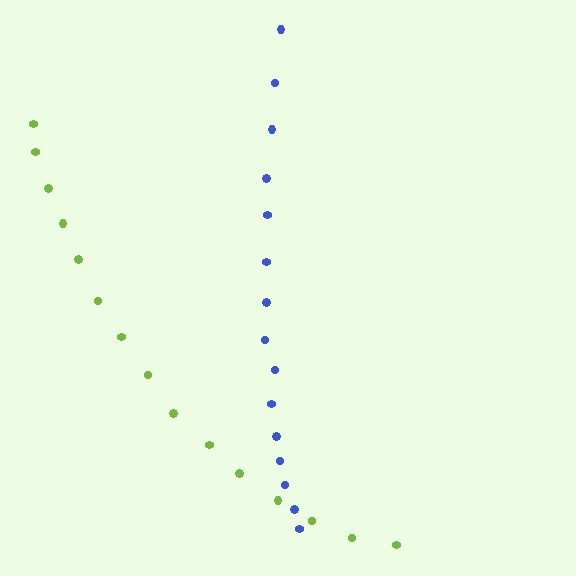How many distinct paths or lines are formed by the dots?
There are 2 distinct paths.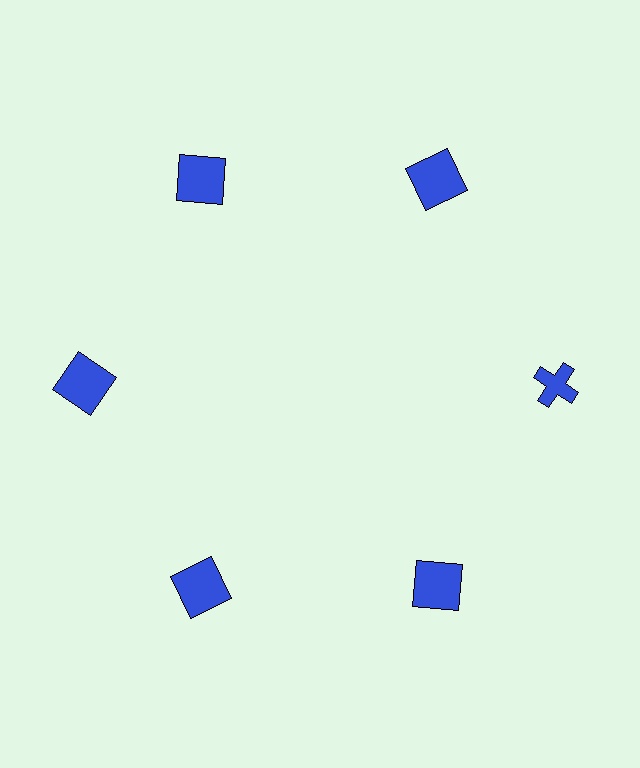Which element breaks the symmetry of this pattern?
The blue cross at roughly the 3 o'clock position breaks the symmetry. All other shapes are blue squares.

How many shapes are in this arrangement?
There are 6 shapes arranged in a ring pattern.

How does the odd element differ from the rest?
It has a different shape: cross instead of square.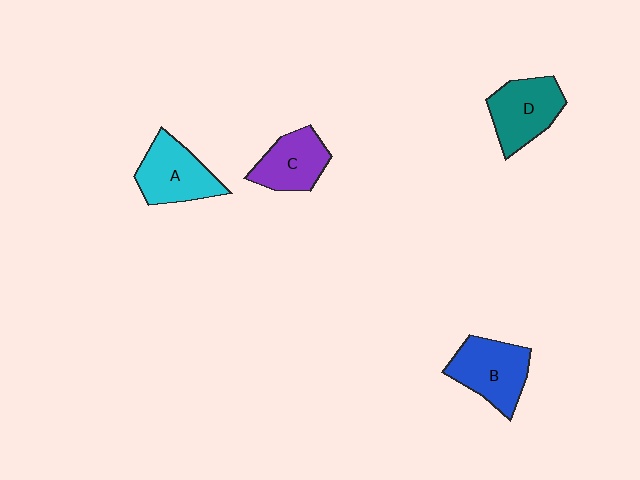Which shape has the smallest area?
Shape C (purple).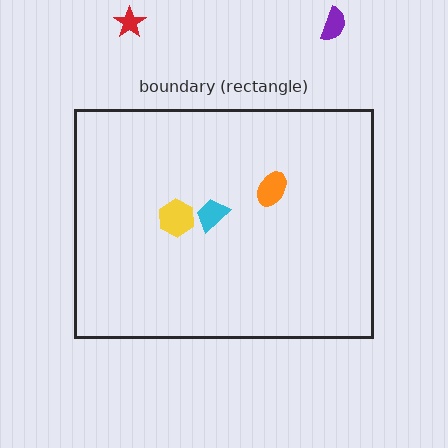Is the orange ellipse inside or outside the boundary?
Inside.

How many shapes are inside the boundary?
3 inside, 2 outside.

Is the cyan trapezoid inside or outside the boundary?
Inside.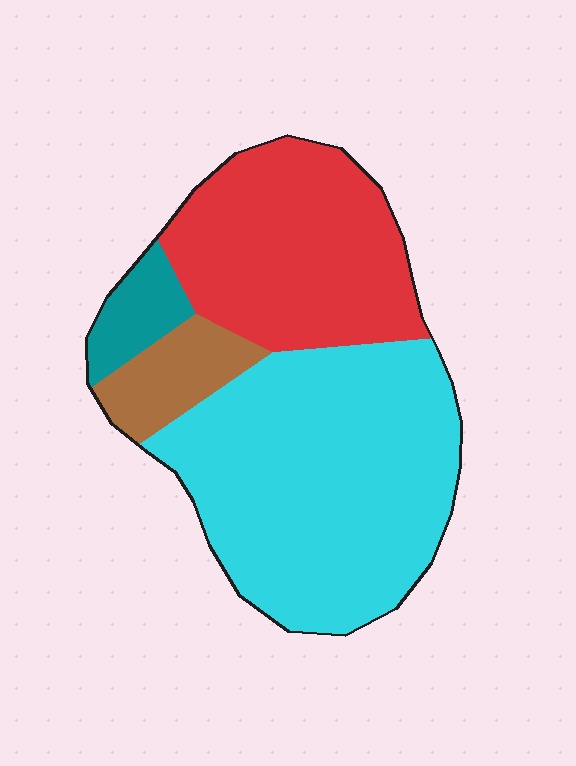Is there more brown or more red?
Red.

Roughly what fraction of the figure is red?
Red takes up about one third (1/3) of the figure.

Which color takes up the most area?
Cyan, at roughly 50%.